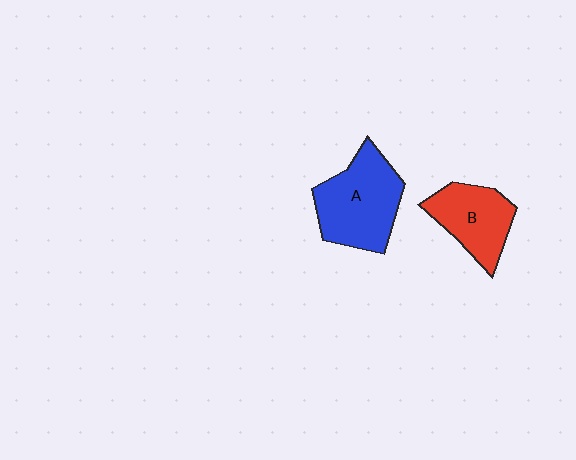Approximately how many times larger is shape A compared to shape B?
Approximately 1.3 times.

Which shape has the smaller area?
Shape B (red).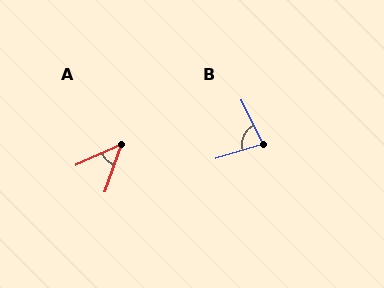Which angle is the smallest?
A, at approximately 46 degrees.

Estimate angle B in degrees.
Approximately 81 degrees.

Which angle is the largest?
B, at approximately 81 degrees.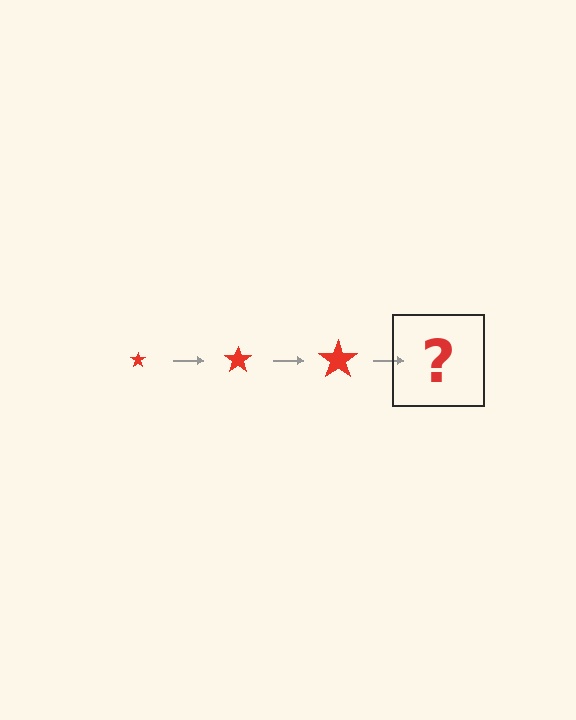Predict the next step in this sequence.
The next step is a red star, larger than the previous one.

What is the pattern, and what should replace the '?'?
The pattern is that the star gets progressively larger each step. The '?' should be a red star, larger than the previous one.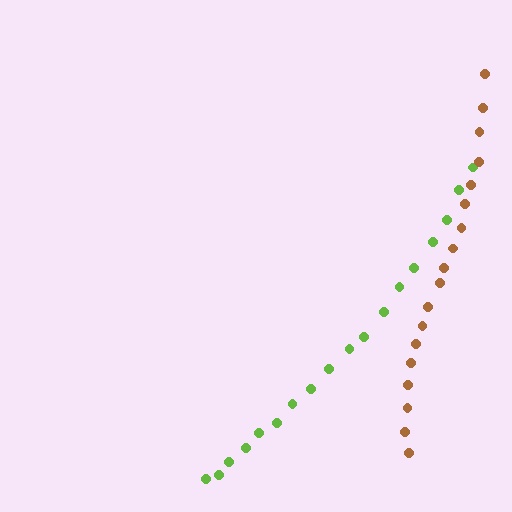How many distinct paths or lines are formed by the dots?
There are 2 distinct paths.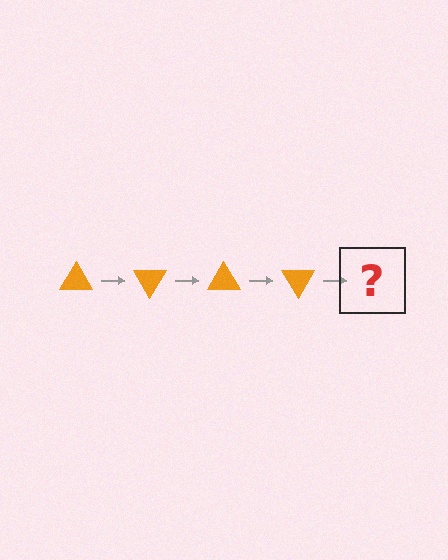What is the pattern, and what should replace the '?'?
The pattern is that the triangle rotates 60 degrees each step. The '?' should be an orange triangle rotated 240 degrees.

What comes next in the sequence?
The next element should be an orange triangle rotated 240 degrees.